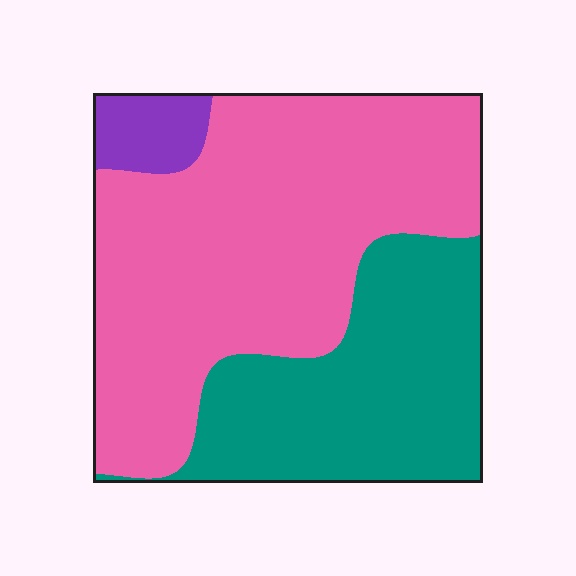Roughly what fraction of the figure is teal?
Teal covers 35% of the figure.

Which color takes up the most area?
Pink, at roughly 60%.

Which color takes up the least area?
Purple, at roughly 5%.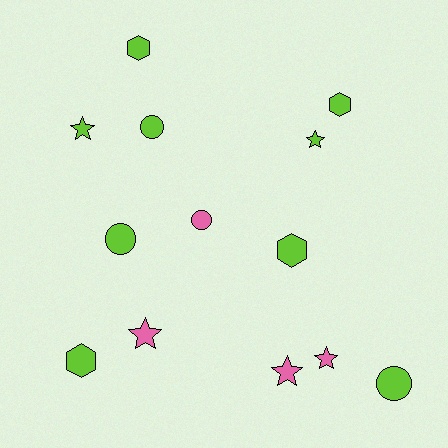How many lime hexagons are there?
There are 4 lime hexagons.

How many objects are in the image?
There are 13 objects.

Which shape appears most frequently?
Star, with 5 objects.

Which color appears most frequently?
Lime, with 9 objects.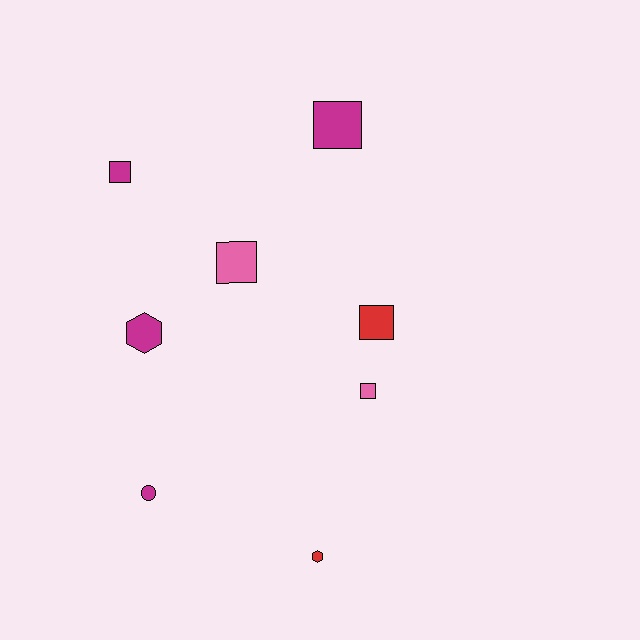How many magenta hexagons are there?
There is 1 magenta hexagon.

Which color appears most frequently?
Magenta, with 4 objects.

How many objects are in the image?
There are 8 objects.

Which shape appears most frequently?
Square, with 5 objects.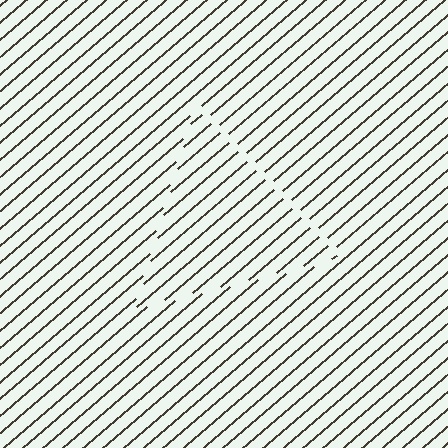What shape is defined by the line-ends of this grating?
An illusory triangle. The interior of the shape contains the same grating, shifted by half a period — the contour is defined by the phase discontinuity where line-ends from the inner and outer gratings abut.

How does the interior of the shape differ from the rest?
The interior of the shape contains the same grating, shifted by half a period — the contour is defined by the phase discontinuity where line-ends from the inner and outer gratings abut.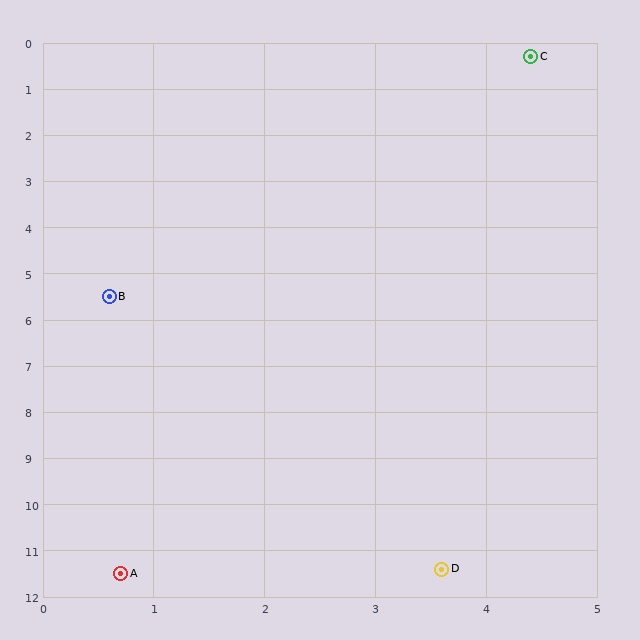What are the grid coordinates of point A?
Point A is at approximately (0.7, 11.5).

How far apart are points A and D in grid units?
Points A and D are about 2.9 grid units apart.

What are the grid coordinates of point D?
Point D is at approximately (3.6, 11.4).